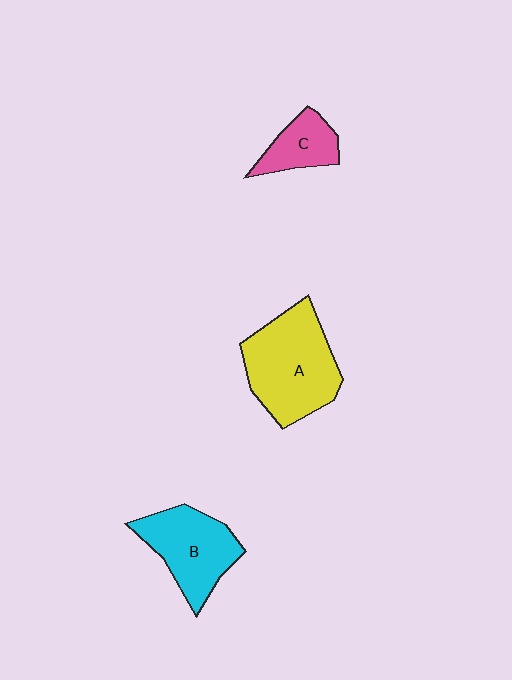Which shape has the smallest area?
Shape C (pink).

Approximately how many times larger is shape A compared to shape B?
Approximately 1.3 times.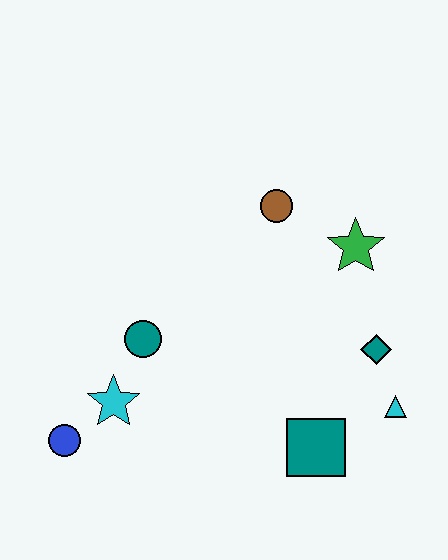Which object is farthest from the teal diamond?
The blue circle is farthest from the teal diamond.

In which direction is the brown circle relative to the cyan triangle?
The brown circle is above the cyan triangle.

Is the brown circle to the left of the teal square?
Yes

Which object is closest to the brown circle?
The green star is closest to the brown circle.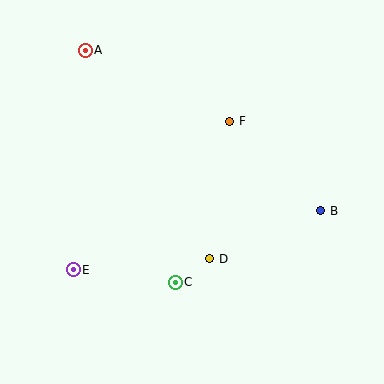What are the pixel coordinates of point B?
Point B is at (321, 211).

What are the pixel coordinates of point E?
Point E is at (73, 270).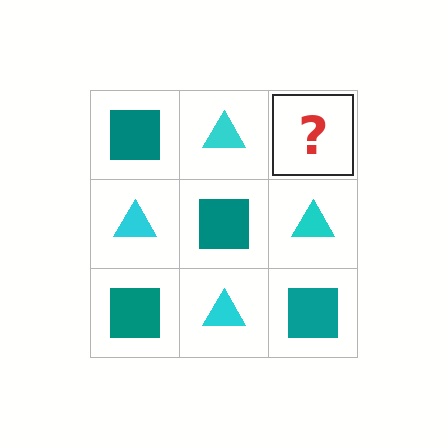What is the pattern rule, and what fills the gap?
The rule is that it alternates teal square and cyan triangle in a checkerboard pattern. The gap should be filled with a teal square.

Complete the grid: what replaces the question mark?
The question mark should be replaced with a teal square.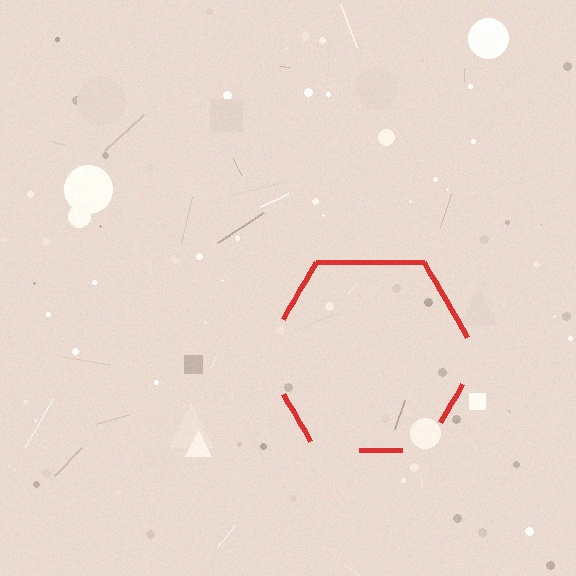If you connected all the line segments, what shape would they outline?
They would outline a hexagon.